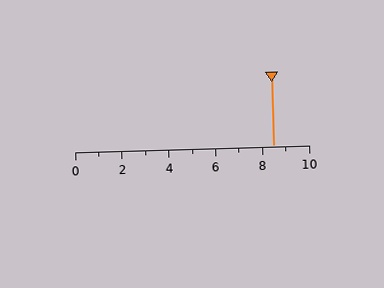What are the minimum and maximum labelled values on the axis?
The axis runs from 0 to 10.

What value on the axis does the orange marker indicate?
The marker indicates approximately 8.5.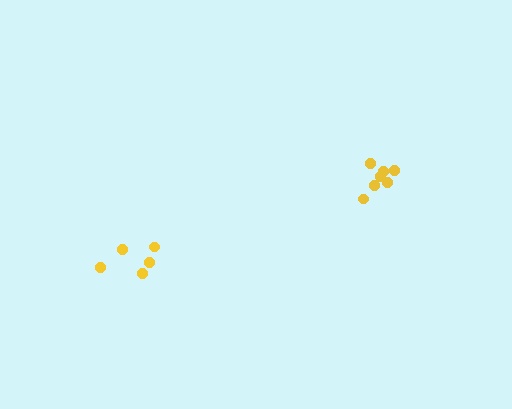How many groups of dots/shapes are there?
There are 2 groups.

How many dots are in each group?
Group 1: 5 dots, Group 2: 7 dots (12 total).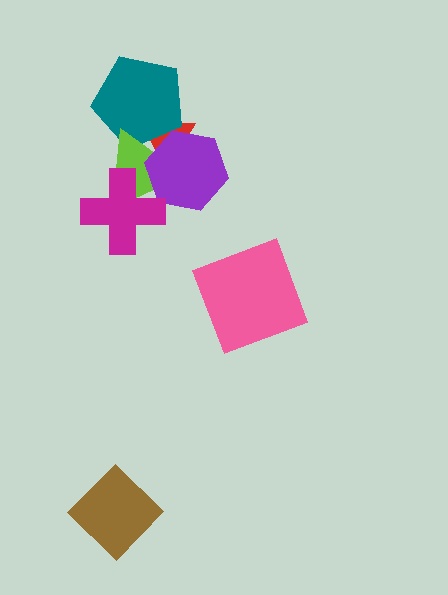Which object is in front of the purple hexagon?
The magenta cross is in front of the purple hexagon.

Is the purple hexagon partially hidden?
Yes, it is partially covered by another shape.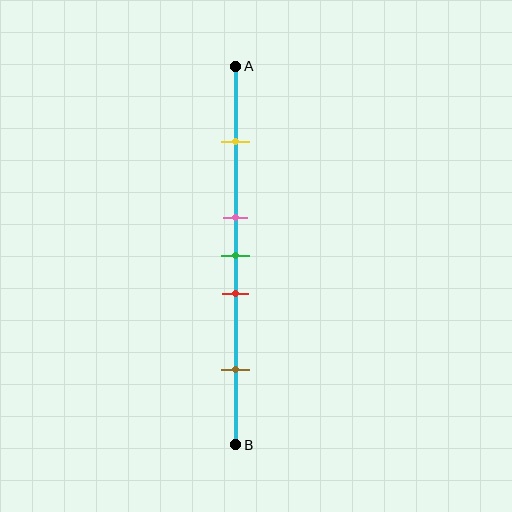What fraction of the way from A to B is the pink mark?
The pink mark is approximately 40% (0.4) of the way from A to B.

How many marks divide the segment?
There are 5 marks dividing the segment.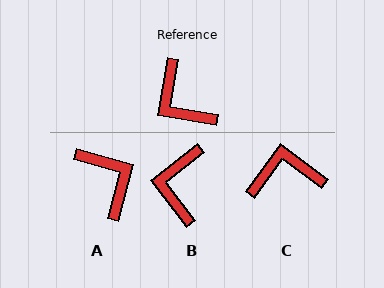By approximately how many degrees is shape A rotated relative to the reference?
Approximately 174 degrees counter-clockwise.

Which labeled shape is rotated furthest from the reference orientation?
A, about 174 degrees away.